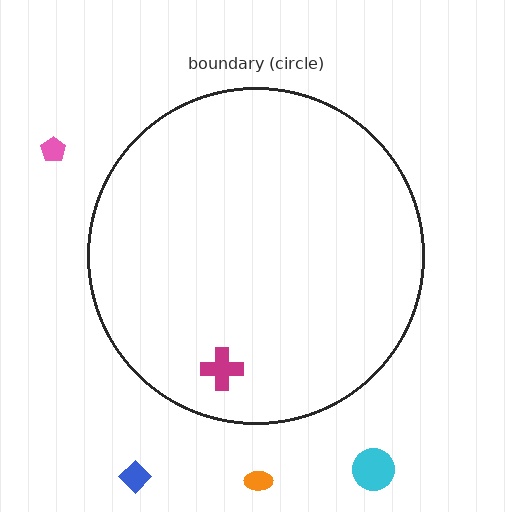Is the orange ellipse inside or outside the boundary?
Outside.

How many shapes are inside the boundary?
1 inside, 4 outside.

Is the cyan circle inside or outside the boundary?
Outside.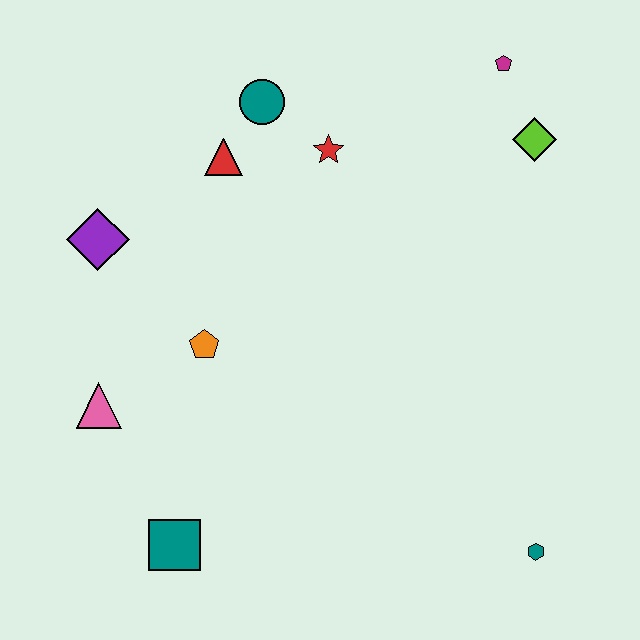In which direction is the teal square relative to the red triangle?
The teal square is below the red triangle.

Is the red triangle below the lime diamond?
Yes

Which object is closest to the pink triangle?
The orange pentagon is closest to the pink triangle.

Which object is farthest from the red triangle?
The teal hexagon is farthest from the red triangle.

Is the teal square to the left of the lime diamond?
Yes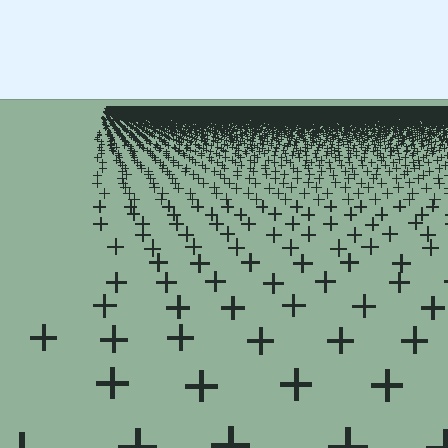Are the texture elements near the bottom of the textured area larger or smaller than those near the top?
Larger. Near the bottom, elements are closer to the viewer and appear at a bigger on-screen size.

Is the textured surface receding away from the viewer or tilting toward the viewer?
The surface is receding away from the viewer. Texture elements get smaller and denser toward the top.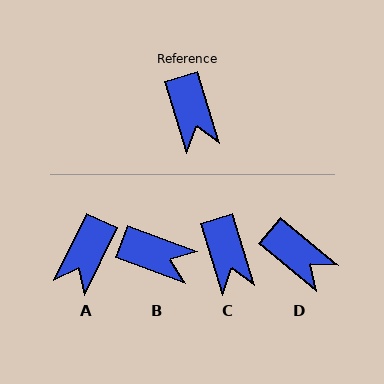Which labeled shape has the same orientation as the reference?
C.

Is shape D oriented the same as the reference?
No, it is off by about 34 degrees.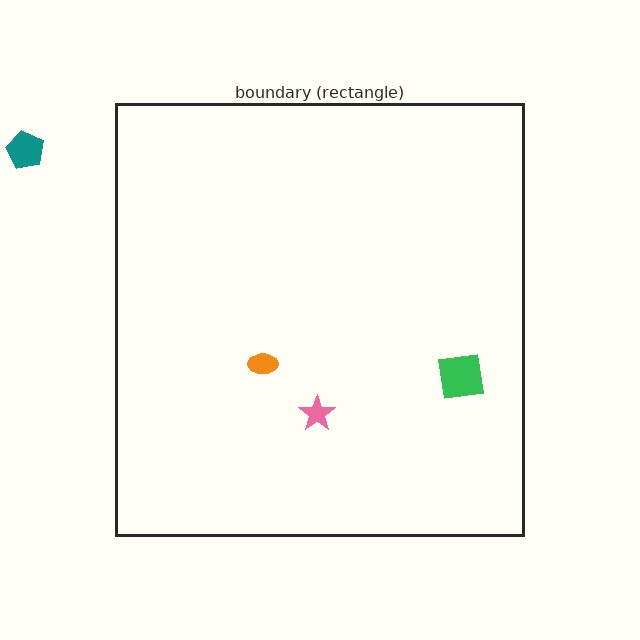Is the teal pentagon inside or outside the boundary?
Outside.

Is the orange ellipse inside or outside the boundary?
Inside.